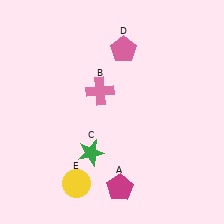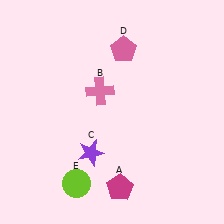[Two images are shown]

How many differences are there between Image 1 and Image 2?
There are 2 differences between the two images.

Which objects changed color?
C changed from green to purple. E changed from yellow to lime.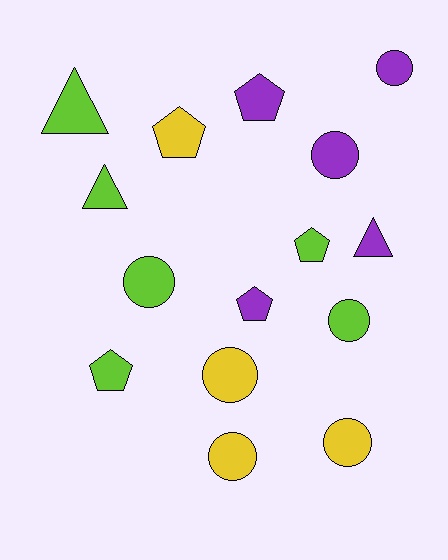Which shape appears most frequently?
Circle, with 7 objects.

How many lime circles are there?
There are 2 lime circles.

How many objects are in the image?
There are 15 objects.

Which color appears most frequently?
Lime, with 6 objects.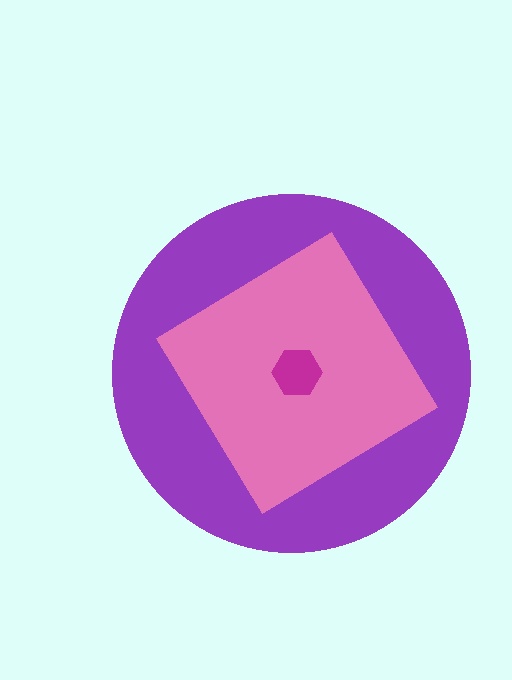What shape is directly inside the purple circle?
The pink diamond.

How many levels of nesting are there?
3.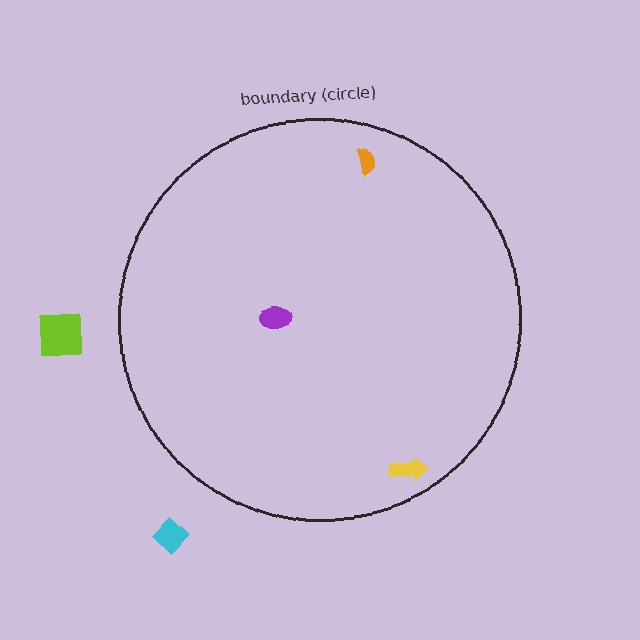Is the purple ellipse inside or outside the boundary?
Inside.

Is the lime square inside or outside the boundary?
Outside.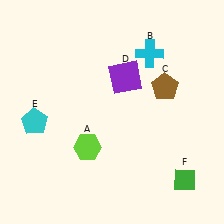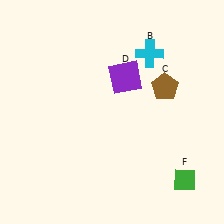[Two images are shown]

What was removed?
The lime hexagon (A), the cyan pentagon (E) were removed in Image 2.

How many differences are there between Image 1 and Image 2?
There are 2 differences between the two images.